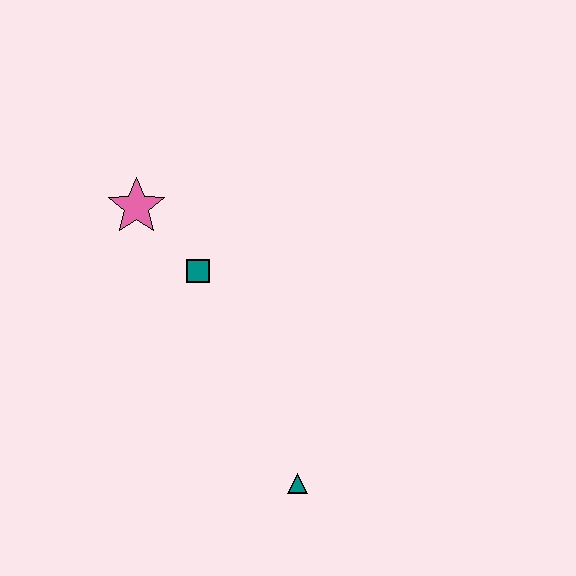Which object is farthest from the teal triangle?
The pink star is farthest from the teal triangle.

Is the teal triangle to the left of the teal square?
No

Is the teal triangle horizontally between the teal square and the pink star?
No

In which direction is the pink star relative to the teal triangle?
The pink star is above the teal triangle.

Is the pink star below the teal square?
No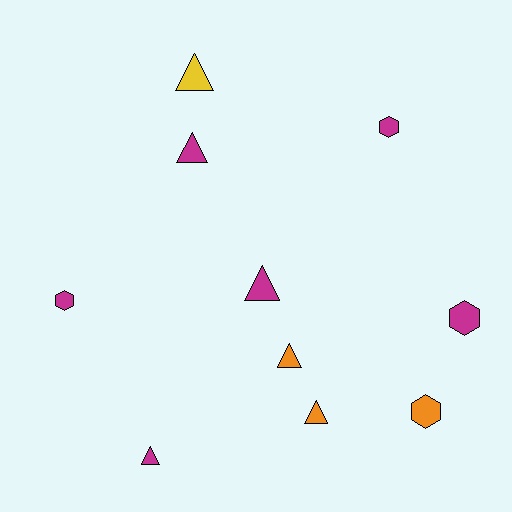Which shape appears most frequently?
Triangle, with 6 objects.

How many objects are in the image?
There are 10 objects.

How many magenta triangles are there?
There are 3 magenta triangles.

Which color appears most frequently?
Magenta, with 6 objects.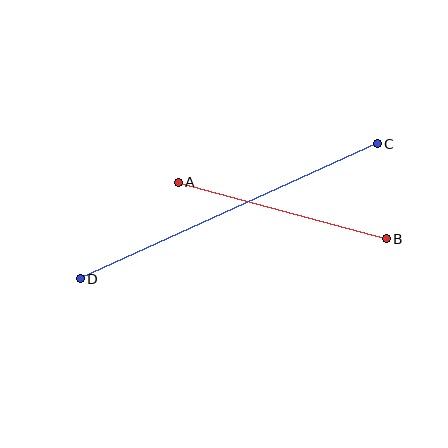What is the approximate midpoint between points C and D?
The midpoint is at approximately (229, 211) pixels.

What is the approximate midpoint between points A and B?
The midpoint is at approximately (282, 211) pixels.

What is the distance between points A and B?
The distance is approximately 215 pixels.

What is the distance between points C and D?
The distance is approximately 326 pixels.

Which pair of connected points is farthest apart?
Points C and D are farthest apart.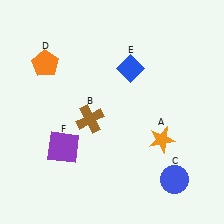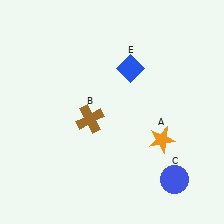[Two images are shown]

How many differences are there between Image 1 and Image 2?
There are 2 differences between the two images.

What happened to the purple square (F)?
The purple square (F) was removed in Image 2. It was in the bottom-left area of Image 1.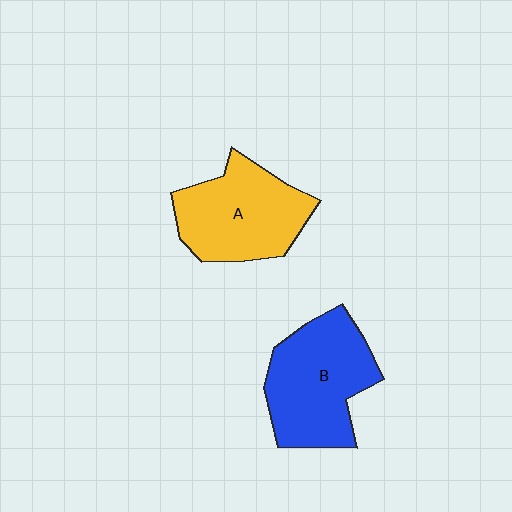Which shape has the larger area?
Shape B (blue).